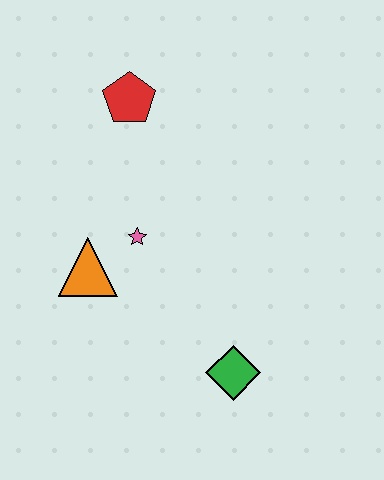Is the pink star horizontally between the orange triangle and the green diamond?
Yes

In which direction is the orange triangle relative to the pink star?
The orange triangle is to the left of the pink star.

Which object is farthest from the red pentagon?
The green diamond is farthest from the red pentagon.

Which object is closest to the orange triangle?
The pink star is closest to the orange triangle.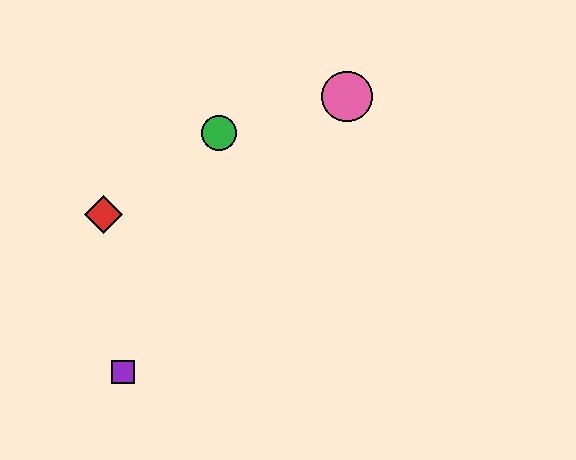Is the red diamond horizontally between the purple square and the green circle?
No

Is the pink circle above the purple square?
Yes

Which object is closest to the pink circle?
The green circle is closest to the pink circle.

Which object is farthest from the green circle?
The purple square is farthest from the green circle.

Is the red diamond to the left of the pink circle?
Yes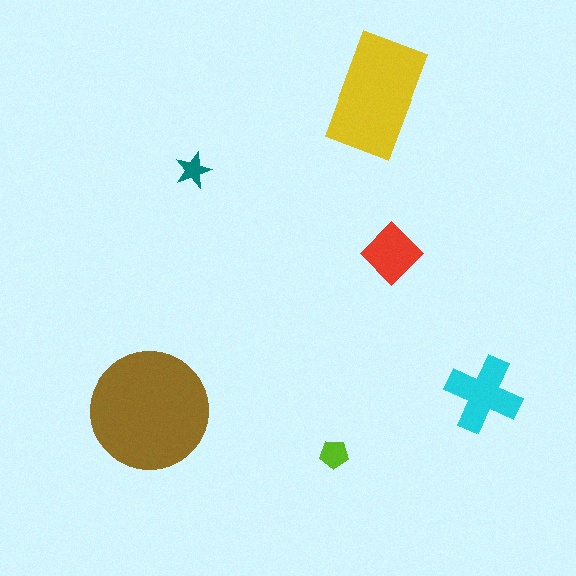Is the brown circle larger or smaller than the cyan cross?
Larger.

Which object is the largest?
The brown circle.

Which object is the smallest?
The teal star.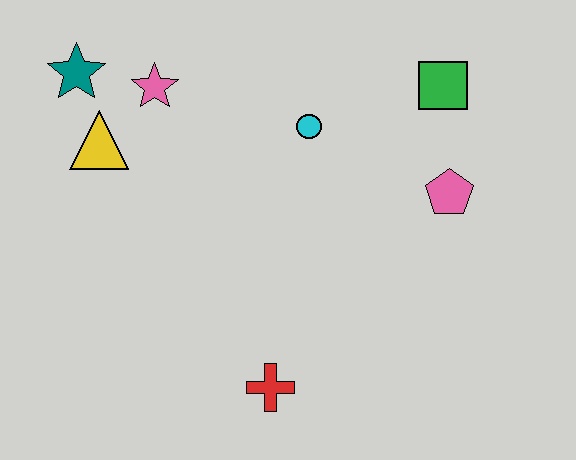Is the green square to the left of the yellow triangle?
No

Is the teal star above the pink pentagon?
Yes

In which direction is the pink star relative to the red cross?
The pink star is above the red cross.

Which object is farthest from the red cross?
The teal star is farthest from the red cross.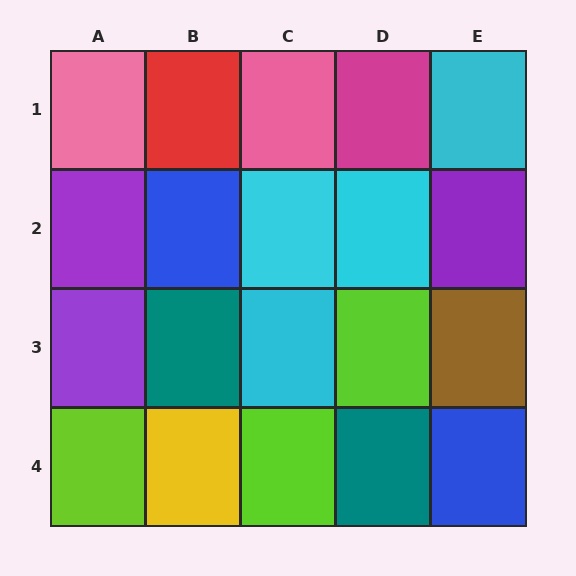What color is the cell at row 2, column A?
Purple.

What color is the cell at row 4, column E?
Blue.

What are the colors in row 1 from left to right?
Pink, red, pink, magenta, cyan.